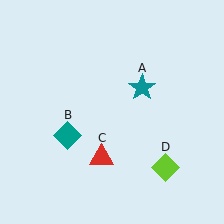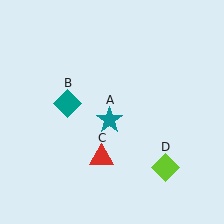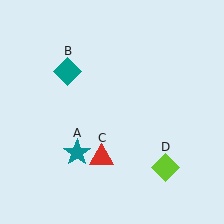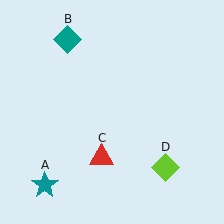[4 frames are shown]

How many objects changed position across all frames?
2 objects changed position: teal star (object A), teal diamond (object B).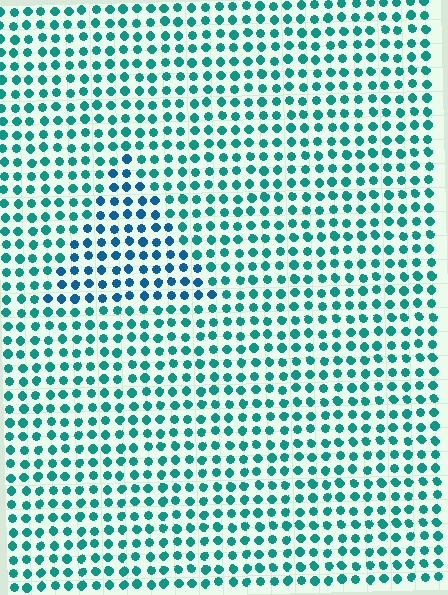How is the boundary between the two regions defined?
The boundary is defined purely by a slight shift in hue (about 32 degrees). Spacing, size, and orientation are identical on both sides.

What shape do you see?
I see a triangle.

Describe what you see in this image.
The image is filled with small teal elements in a uniform arrangement. A triangle-shaped region is visible where the elements are tinted to a slightly different hue, forming a subtle color boundary.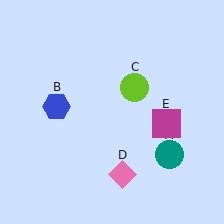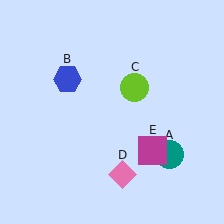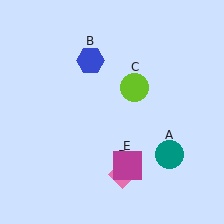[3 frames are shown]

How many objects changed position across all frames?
2 objects changed position: blue hexagon (object B), magenta square (object E).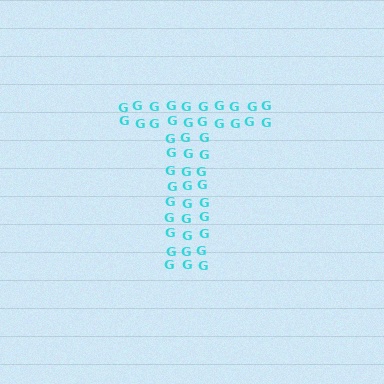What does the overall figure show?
The overall figure shows the letter T.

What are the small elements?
The small elements are letter G's.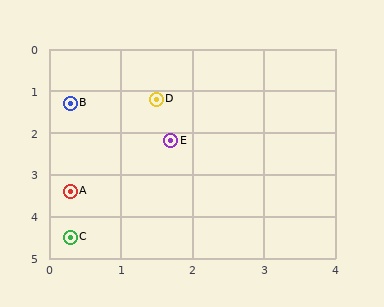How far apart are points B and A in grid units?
Points B and A are about 2.1 grid units apart.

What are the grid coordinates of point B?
Point B is at approximately (0.3, 1.3).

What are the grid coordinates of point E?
Point E is at approximately (1.7, 2.2).